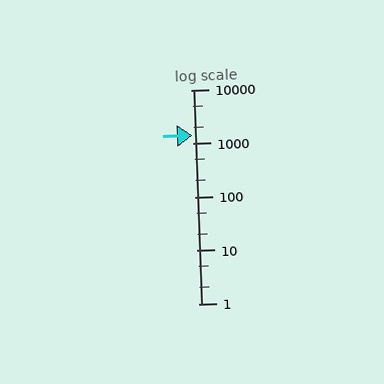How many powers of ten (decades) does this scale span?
The scale spans 4 decades, from 1 to 10000.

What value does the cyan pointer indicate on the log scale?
The pointer indicates approximately 1400.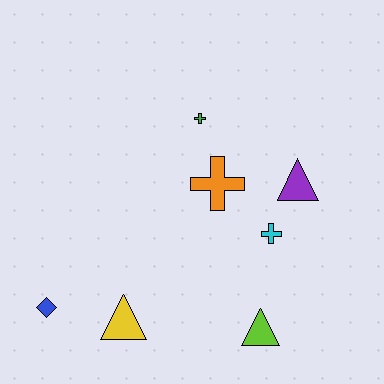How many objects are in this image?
There are 7 objects.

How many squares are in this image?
There are no squares.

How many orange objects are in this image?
There is 1 orange object.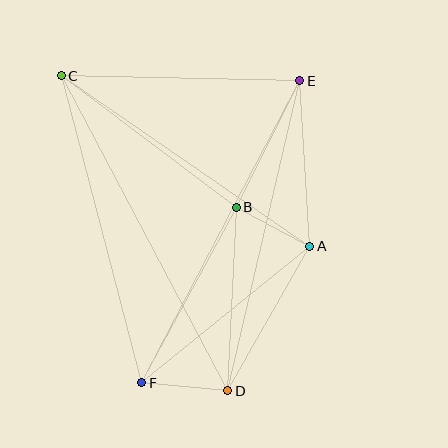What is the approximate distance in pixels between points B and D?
The distance between B and D is approximately 184 pixels.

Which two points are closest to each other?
Points A and B are closest to each other.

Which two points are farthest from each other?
Points C and D are farthest from each other.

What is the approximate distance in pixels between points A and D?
The distance between A and D is approximately 166 pixels.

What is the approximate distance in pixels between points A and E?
The distance between A and E is approximately 166 pixels.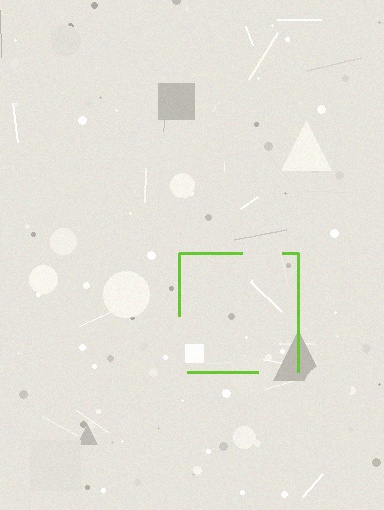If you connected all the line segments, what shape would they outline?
They would outline a square.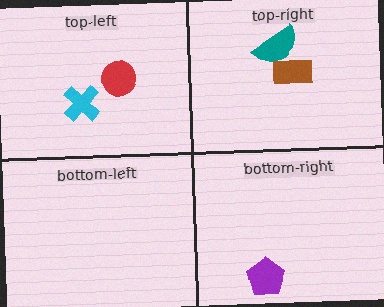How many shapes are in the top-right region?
2.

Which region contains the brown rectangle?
The top-right region.